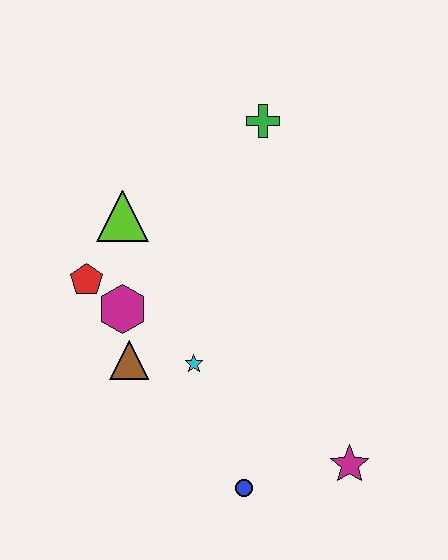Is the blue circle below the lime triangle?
Yes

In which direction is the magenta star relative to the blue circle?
The magenta star is to the right of the blue circle.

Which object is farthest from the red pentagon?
The magenta star is farthest from the red pentagon.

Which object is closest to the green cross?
The lime triangle is closest to the green cross.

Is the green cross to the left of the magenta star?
Yes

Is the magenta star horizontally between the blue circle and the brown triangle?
No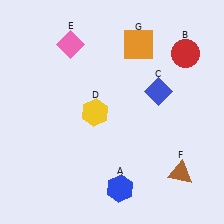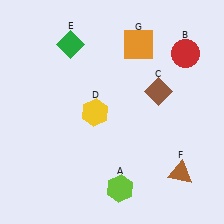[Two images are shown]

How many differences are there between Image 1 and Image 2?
There are 3 differences between the two images.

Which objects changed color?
A changed from blue to lime. C changed from blue to brown. E changed from pink to green.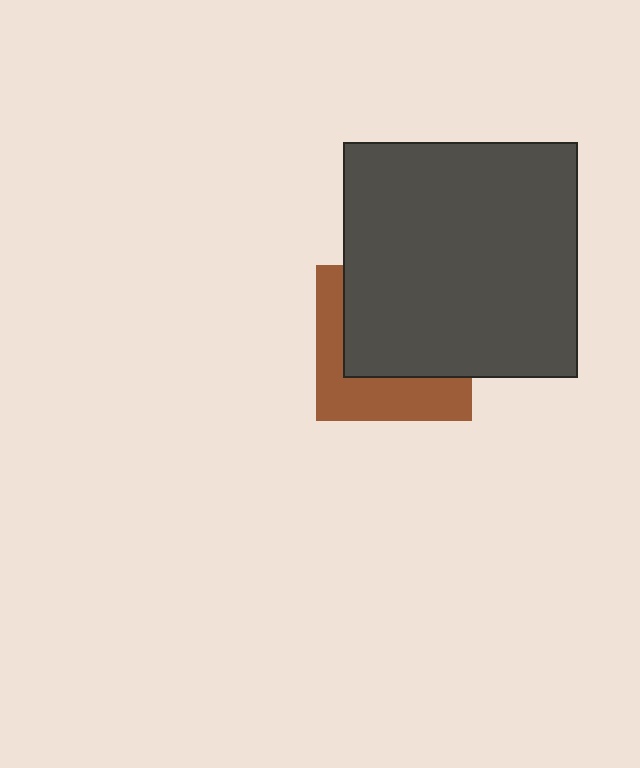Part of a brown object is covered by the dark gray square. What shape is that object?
It is a square.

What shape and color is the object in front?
The object in front is a dark gray square.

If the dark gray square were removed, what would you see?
You would see the complete brown square.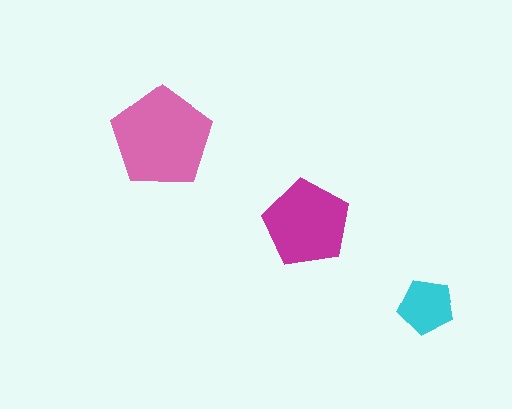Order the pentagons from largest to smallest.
the pink one, the magenta one, the cyan one.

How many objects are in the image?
There are 3 objects in the image.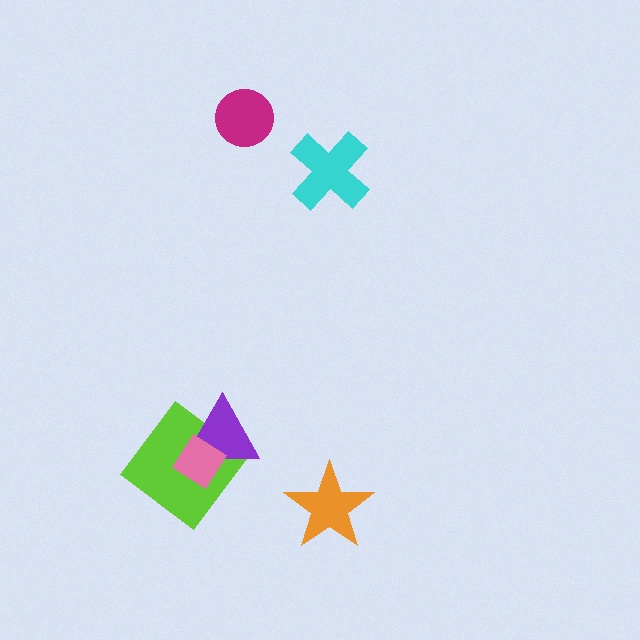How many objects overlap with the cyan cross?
0 objects overlap with the cyan cross.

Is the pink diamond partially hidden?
No, no other shape covers it.